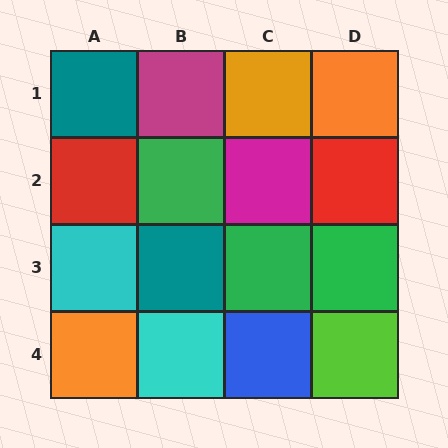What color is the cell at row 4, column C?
Blue.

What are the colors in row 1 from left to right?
Teal, magenta, orange, orange.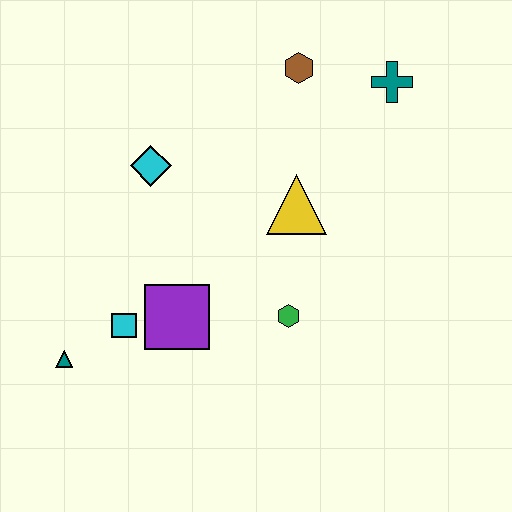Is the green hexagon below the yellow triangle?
Yes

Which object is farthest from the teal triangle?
The teal cross is farthest from the teal triangle.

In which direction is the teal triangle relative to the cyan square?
The teal triangle is to the left of the cyan square.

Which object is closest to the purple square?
The cyan square is closest to the purple square.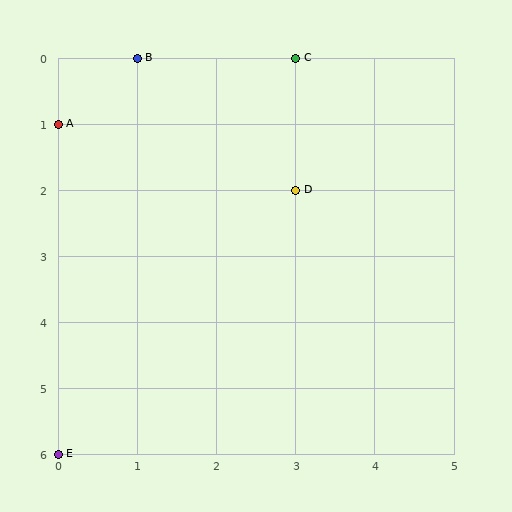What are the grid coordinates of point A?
Point A is at grid coordinates (0, 1).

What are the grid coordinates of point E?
Point E is at grid coordinates (0, 6).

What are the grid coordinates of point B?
Point B is at grid coordinates (1, 0).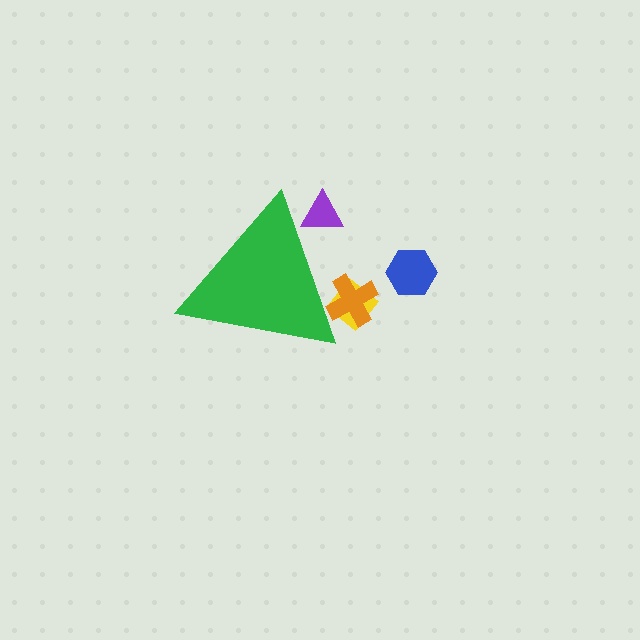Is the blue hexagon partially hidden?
No, the blue hexagon is fully visible.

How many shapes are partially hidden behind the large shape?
3 shapes are partially hidden.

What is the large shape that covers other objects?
A green triangle.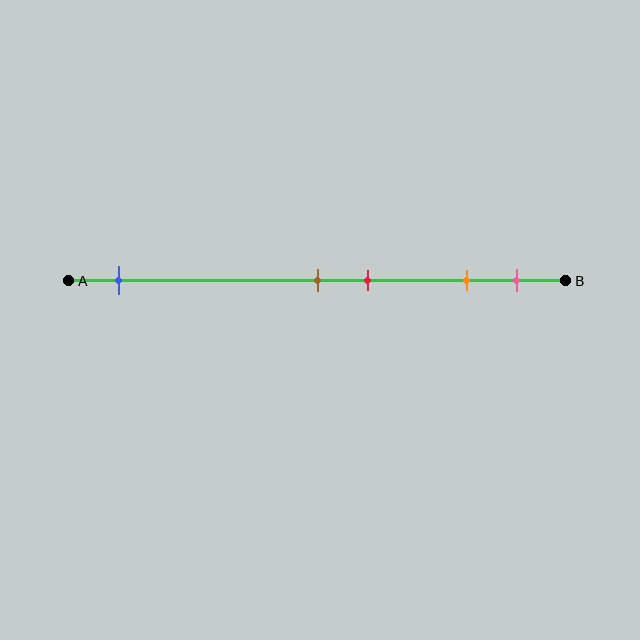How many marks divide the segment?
There are 5 marks dividing the segment.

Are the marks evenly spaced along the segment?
No, the marks are not evenly spaced.